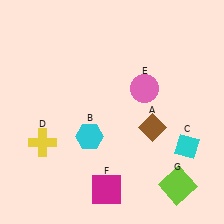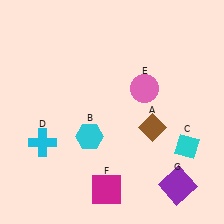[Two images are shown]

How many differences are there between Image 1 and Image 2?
There are 2 differences between the two images.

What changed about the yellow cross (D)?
In Image 1, D is yellow. In Image 2, it changed to cyan.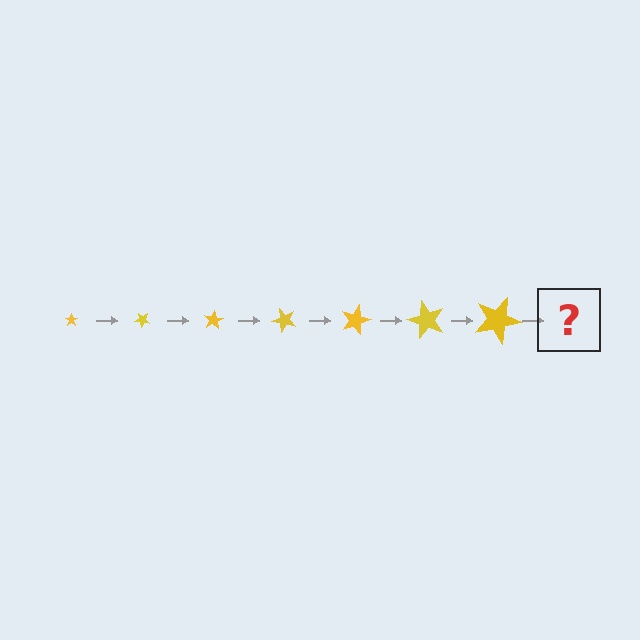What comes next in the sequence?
The next element should be a star, larger than the previous one and rotated 280 degrees from the start.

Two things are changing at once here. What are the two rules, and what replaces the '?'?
The two rules are that the star grows larger each step and it rotates 40 degrees each step. The '?' should be a star, larger than the previous one and rotated 280 degrees from the start.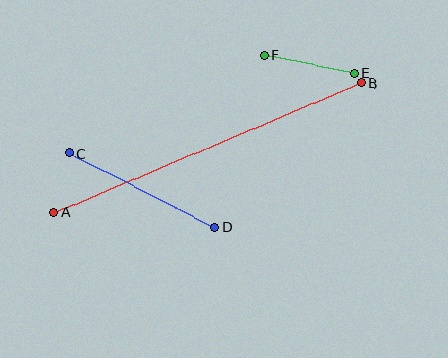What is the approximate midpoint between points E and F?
The midpoint is at approximately (309, 64) pixels.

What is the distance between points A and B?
The distance is approximately 333 pixels.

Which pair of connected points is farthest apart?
Points A and B are farthest apart.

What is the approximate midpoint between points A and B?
The midpoint is at approximately (208, 148) pixels.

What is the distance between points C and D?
The distance is approximately 163 pixels.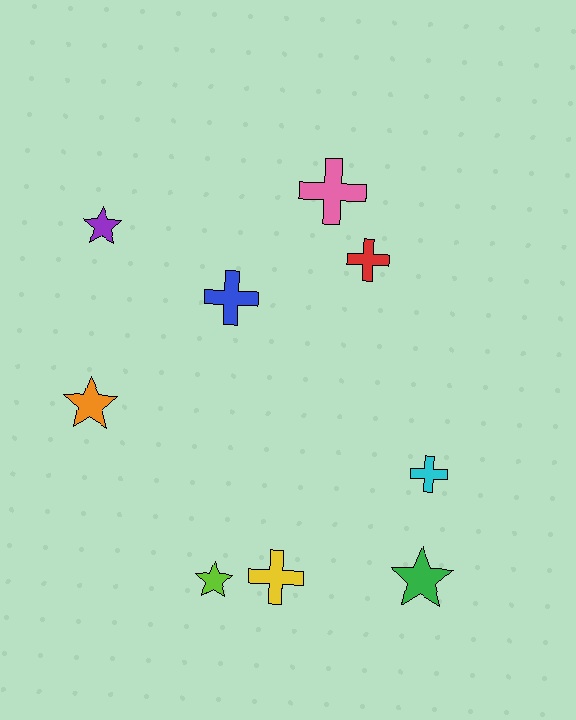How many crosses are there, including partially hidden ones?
There are 5 crosses.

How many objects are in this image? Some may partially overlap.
There are 9 objects.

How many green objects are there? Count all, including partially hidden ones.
There is 1 green object.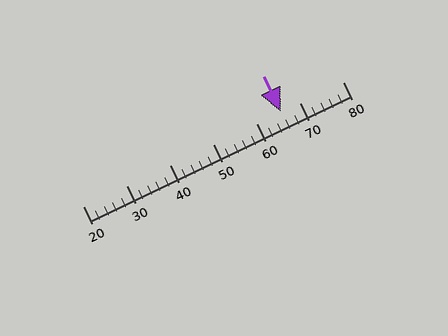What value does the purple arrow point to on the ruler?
The purple arrow points to approximately 66.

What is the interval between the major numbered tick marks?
The major tick marks are spaced 10 units apart.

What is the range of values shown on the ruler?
The ruler shows values from 20 to 80.